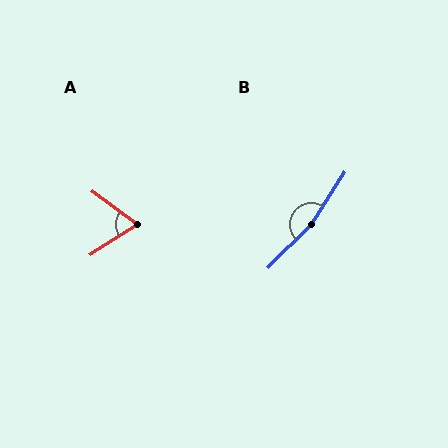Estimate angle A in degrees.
Approximately 69 degrees.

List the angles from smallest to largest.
A (69°), B (168°).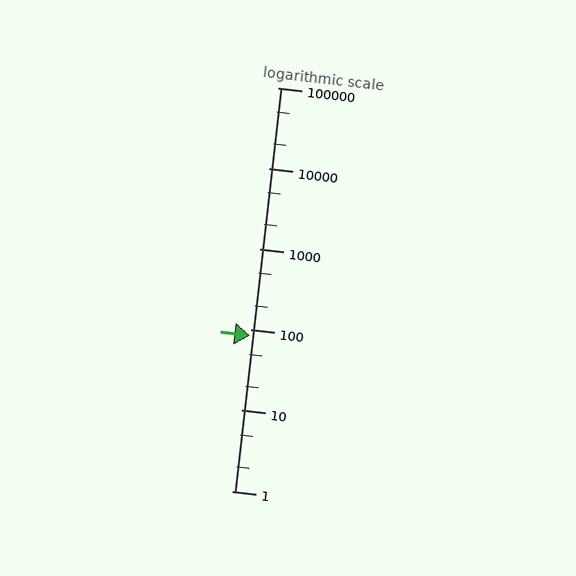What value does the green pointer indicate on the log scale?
The pointer indicates approximately 85.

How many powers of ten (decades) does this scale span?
The scale spans 5 decades, from 1 to 100000.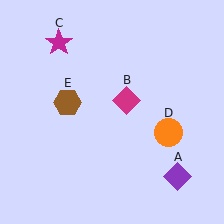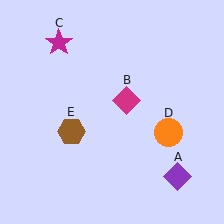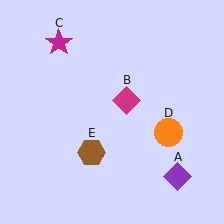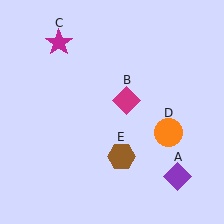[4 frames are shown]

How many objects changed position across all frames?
1 object changed position: brown hexagon (object E).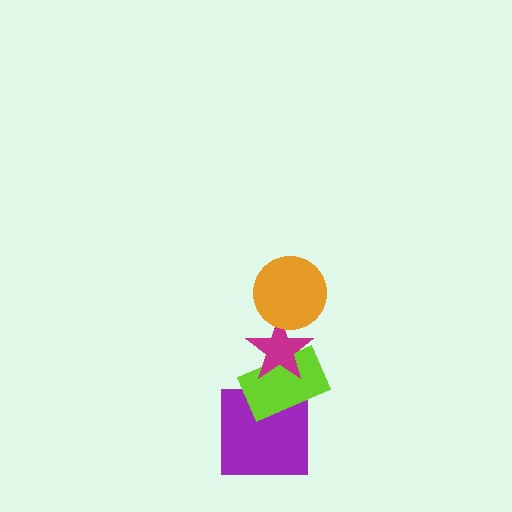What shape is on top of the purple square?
The lime rectangle is on top of the purple square.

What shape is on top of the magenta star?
The orange circle is on top of the magenta star.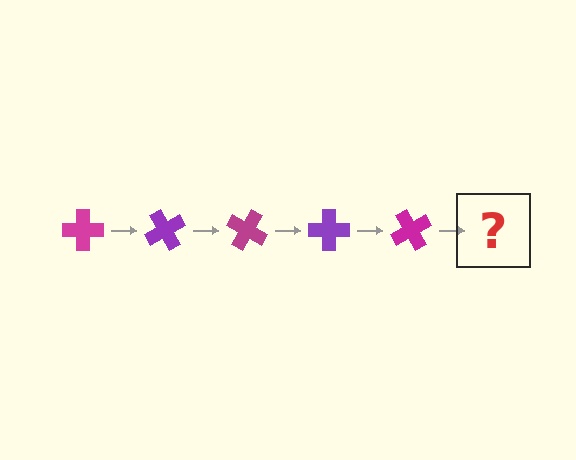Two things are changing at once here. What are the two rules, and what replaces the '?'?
The two rules are that it rotates 60 degrees each step and the color cycles through magenta and purple. The '?' should be a purple cross, rotated 300 degrees from the start.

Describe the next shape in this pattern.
It should be a purple cross, rotated 300 degrees from the start.